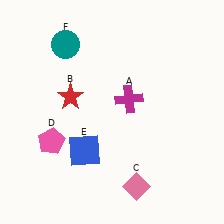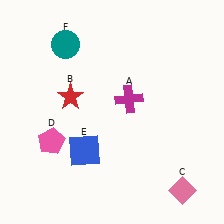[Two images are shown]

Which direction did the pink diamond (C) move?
The pink diamond (C) moved right.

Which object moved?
The pink diamond (C) moved right.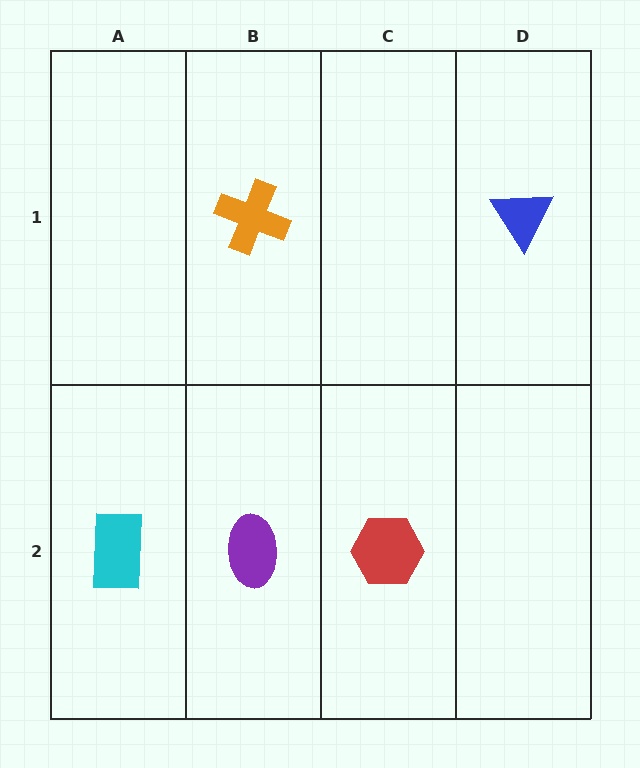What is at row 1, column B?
An orange cross.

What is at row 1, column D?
A blue triangle.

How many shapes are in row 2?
3 shapes.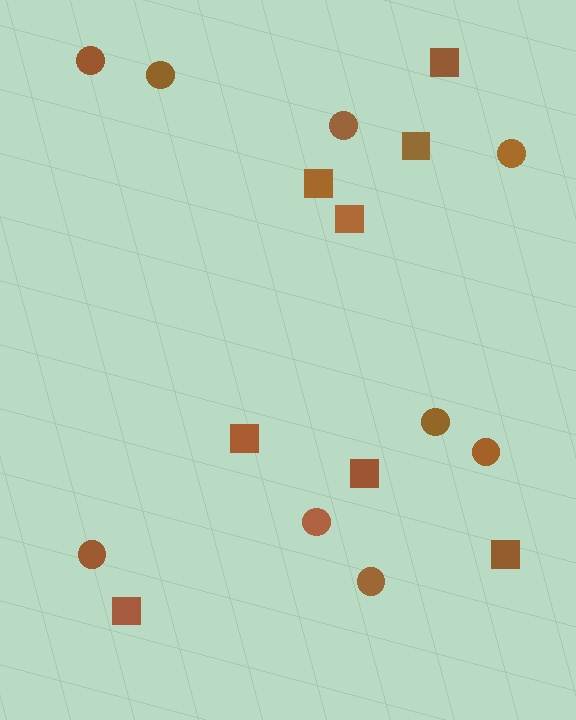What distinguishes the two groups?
There are 2 groups: one group of circles (9) and one group of squares (8).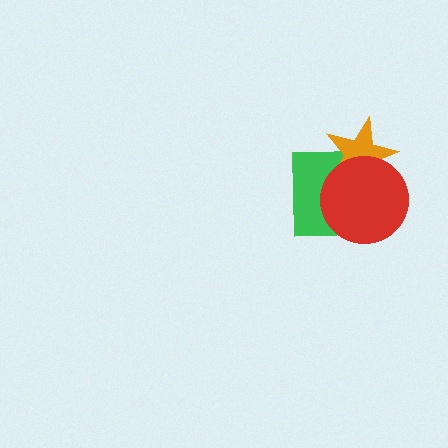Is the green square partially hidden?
Yes, it is partially covered by another shape.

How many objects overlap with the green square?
2 objects overlap with the green square.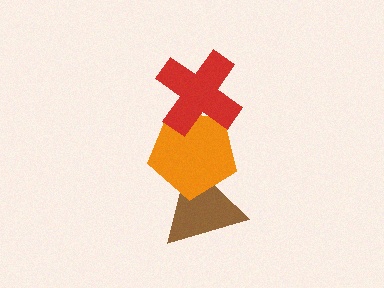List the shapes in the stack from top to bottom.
From top to bottom: the red cross, the orange pentagon, the brown triangle.